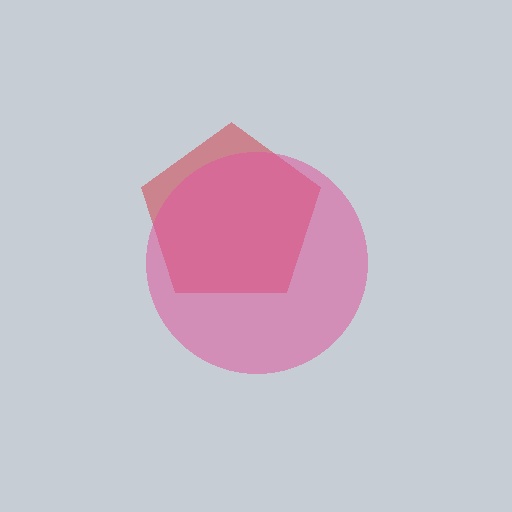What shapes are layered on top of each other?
The layered shapes are: a red pentagon, a pink circle.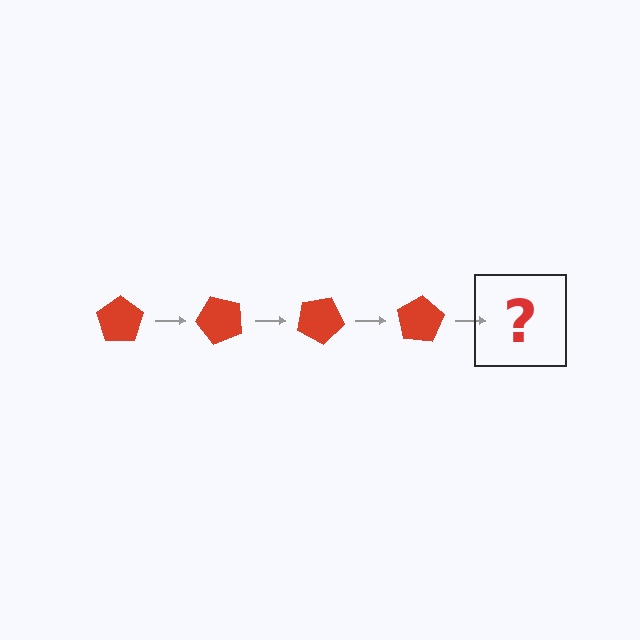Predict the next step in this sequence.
The next step is a red pentagon rotated 200 degrees.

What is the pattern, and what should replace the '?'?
The pattern is that the pentagon rotates 50 degrees each step. The '?' should be a red pentagon rotated 200 degrees.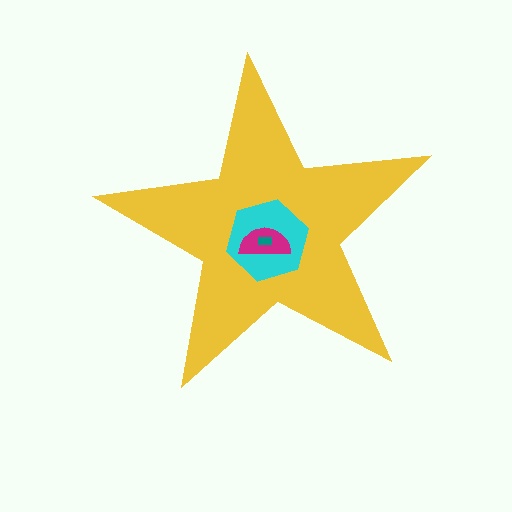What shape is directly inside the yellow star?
The cyan hexagon.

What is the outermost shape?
The yellow star.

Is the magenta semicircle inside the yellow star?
Yes.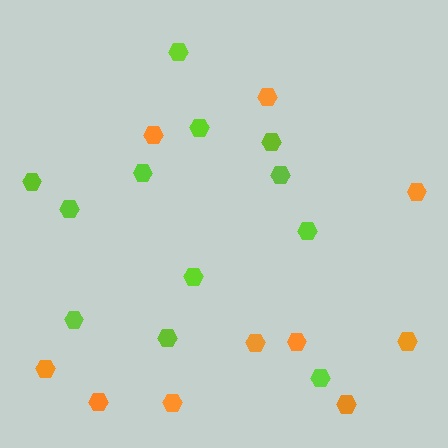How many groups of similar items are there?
There are 2 groups: one group of lime hexagons (12) and one group of orange hexagons (10).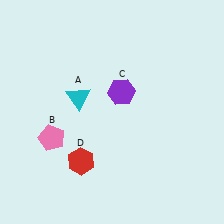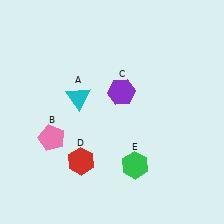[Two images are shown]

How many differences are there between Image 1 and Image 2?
There is 1 difference between the two images.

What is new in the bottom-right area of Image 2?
A green hexagon (E) was added in the bottom-right area of Image 2.